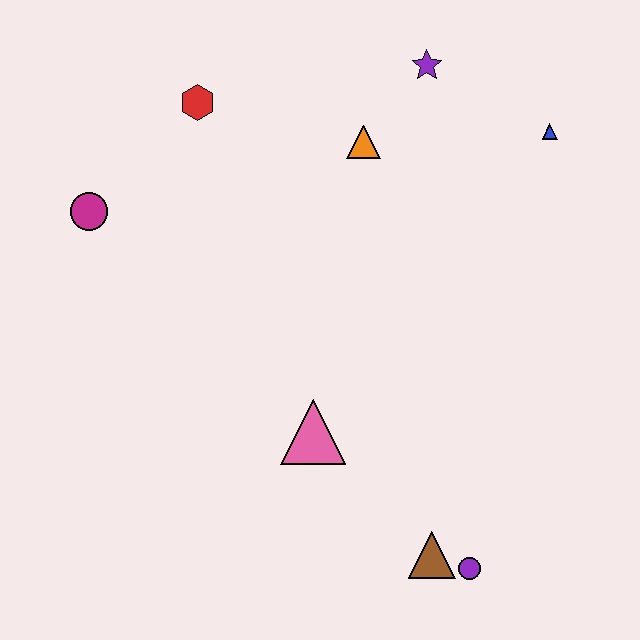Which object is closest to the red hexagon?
The magenta circle is closest to the red hexagon.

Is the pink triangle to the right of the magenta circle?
Yes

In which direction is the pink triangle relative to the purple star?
The pink triangle is below the purple star.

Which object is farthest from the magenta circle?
The purple circle is farthest from the magenta circle.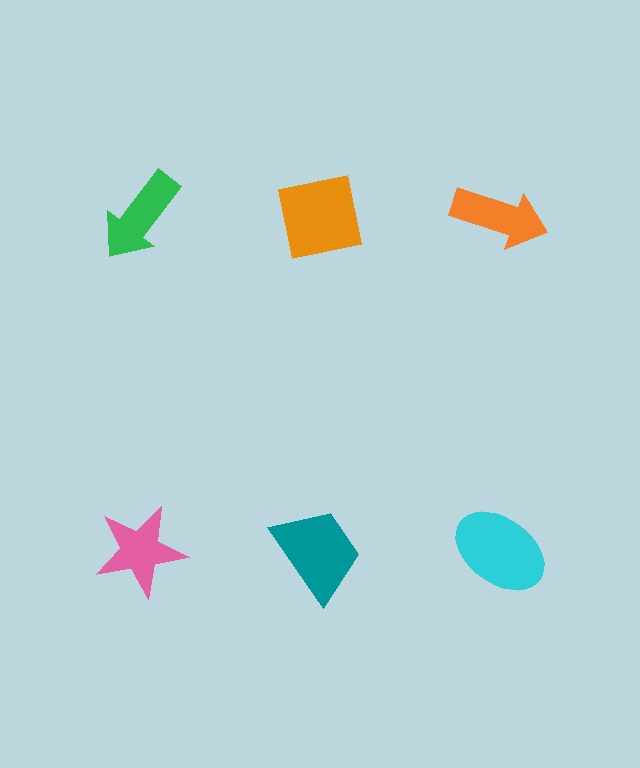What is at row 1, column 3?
An orange arrow.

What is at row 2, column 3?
A cyan ellipse.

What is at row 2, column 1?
A pink star.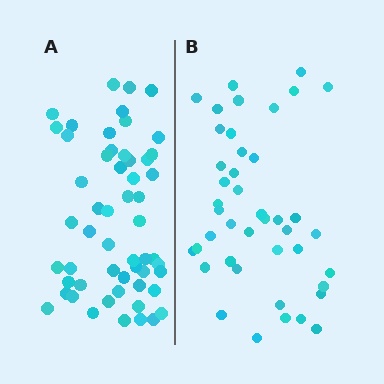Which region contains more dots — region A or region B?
Region A (the left region) has more dots.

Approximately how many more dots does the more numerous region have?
Region A has roughly 12 or so more dots than region B.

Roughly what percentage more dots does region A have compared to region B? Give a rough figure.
About 30% more.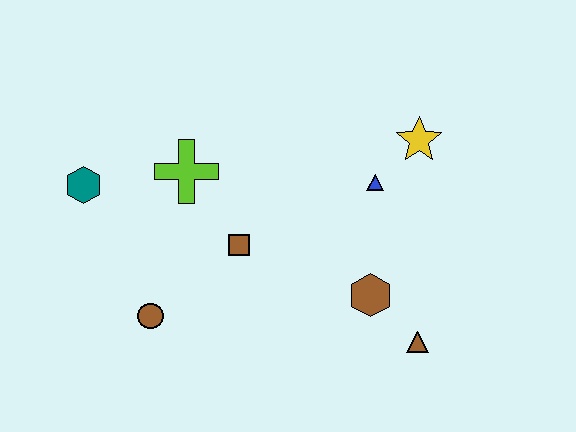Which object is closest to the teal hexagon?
The lime cross is closest to the teal hexagon.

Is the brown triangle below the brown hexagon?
Yes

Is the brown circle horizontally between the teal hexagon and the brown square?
Yes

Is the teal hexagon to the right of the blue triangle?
No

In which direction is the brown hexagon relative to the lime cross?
The brown hexagon is to the right of the lime cross.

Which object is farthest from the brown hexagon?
The teal hexagon is farthest from the brown hexagon.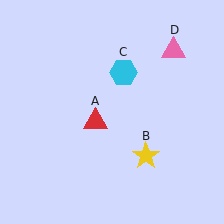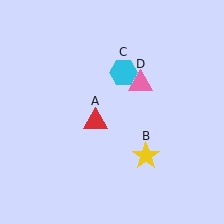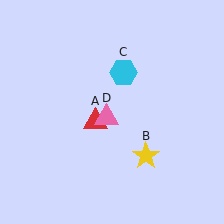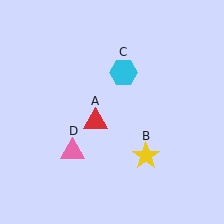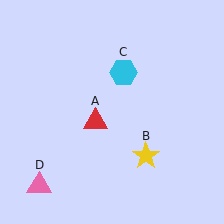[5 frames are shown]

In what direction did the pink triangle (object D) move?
The pink triangle (object D) moved down and to the left.